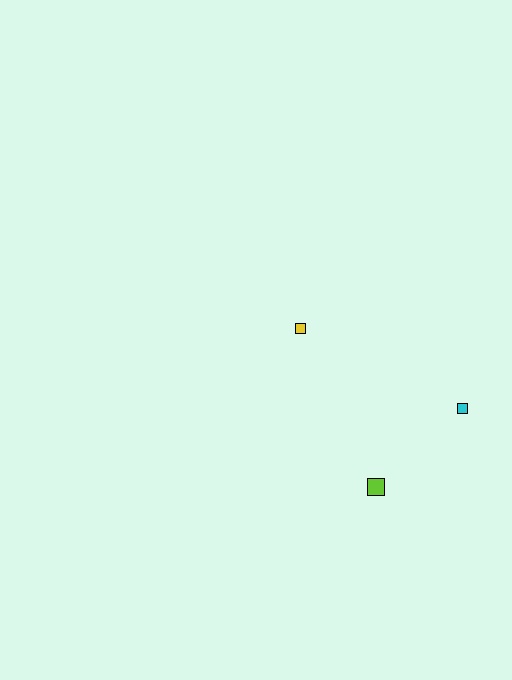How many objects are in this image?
There are 3 objects.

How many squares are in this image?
There are 3 squares.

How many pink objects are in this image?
There are no pink objects.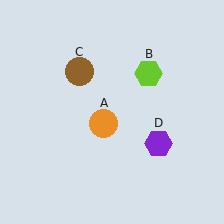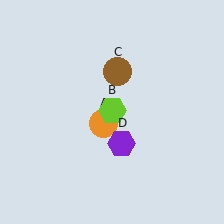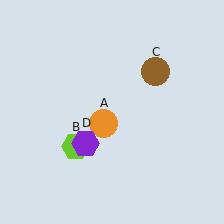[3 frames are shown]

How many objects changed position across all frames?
3 objects changed position: lime hexagon (object B), brown circle (object C), purple hexagon (object D).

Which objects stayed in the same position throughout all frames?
Orange circle (object A) remained stationary.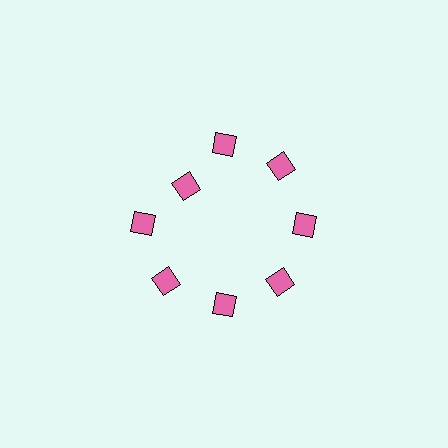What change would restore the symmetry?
The symmetry would be restored by moving it outward, back onto the ring so that all 8 diamonds sit at equal angles and equal distance from the center.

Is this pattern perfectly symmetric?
No. The 8 pink diamonds are arranged in a ring, but one element near the 10 o'clock position is pulled inward toward the center, breaking the 8-fold rotational symmetry.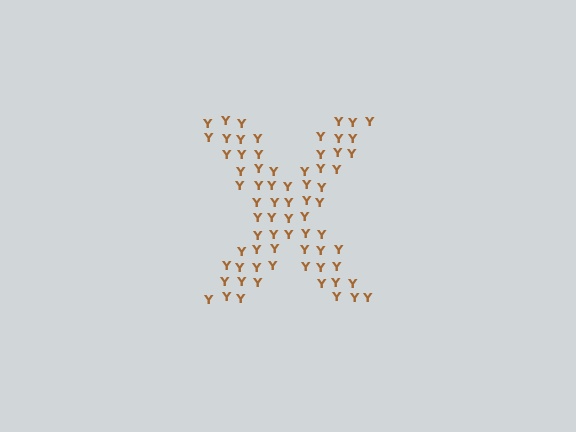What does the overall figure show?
The overall figure shows the letter X.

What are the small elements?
The small elements are letter Y's.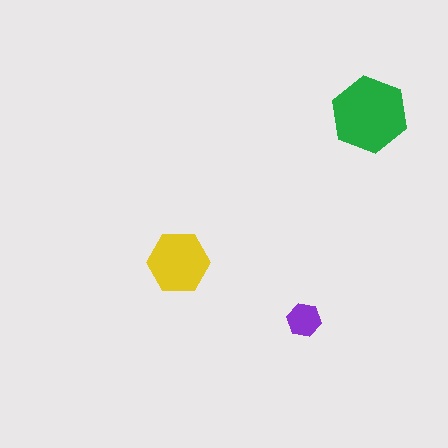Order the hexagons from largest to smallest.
the green one, the yellow one, the purple one.